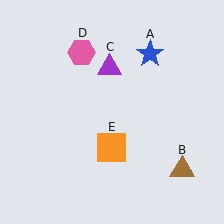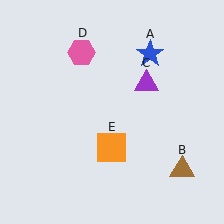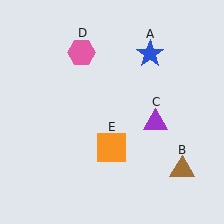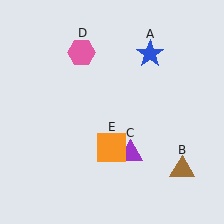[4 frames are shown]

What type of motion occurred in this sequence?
The purple triangle (object C) rotated clockwise around the center of the scene.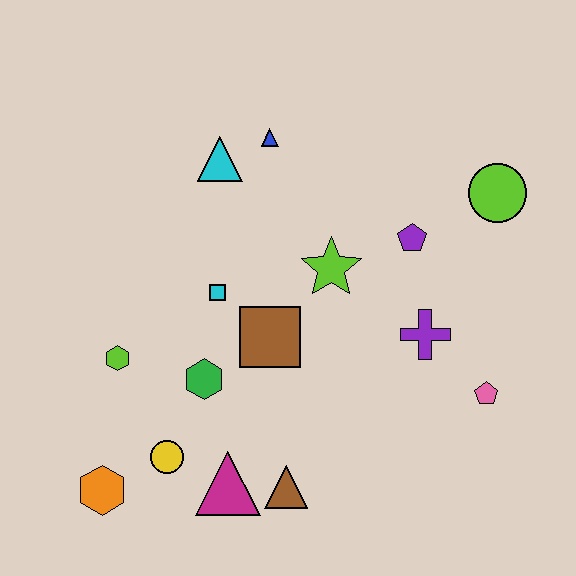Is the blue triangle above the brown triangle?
Yes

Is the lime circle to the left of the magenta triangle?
No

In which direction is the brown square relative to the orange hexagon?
The brown square is to the right of the orange hexagon.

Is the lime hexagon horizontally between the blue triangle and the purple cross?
No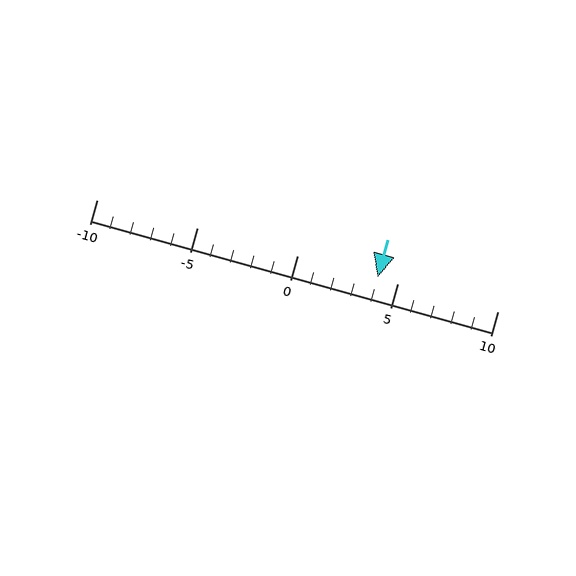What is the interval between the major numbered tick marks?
The major tick marks are spaced 5 units apart.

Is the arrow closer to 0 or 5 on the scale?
The arrow is closer to 5.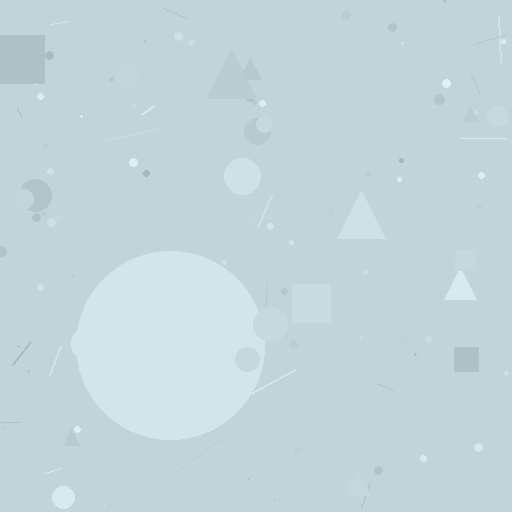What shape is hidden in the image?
A circle is hidden in the image.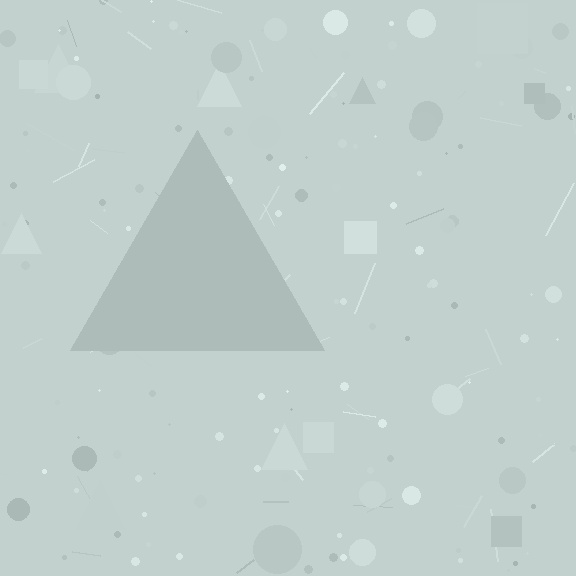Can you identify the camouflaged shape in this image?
The camouflaged shape is a triangle.